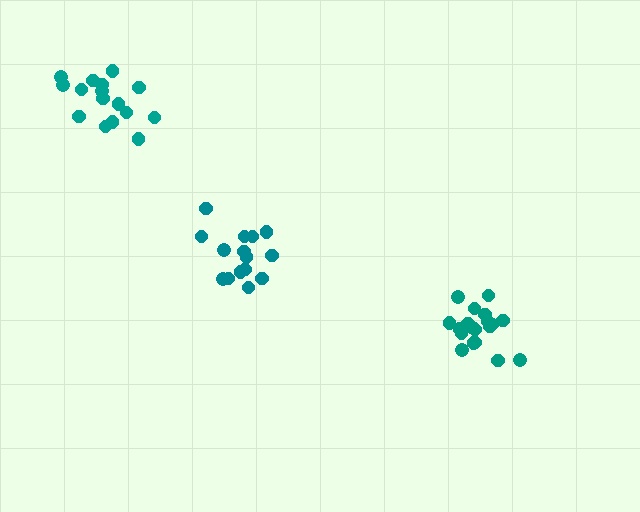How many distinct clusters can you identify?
There are 3 distinct clusters.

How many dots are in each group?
Group 1: 15 dots, Group 2: 19 dots, Group 3: 16 dots (50 total).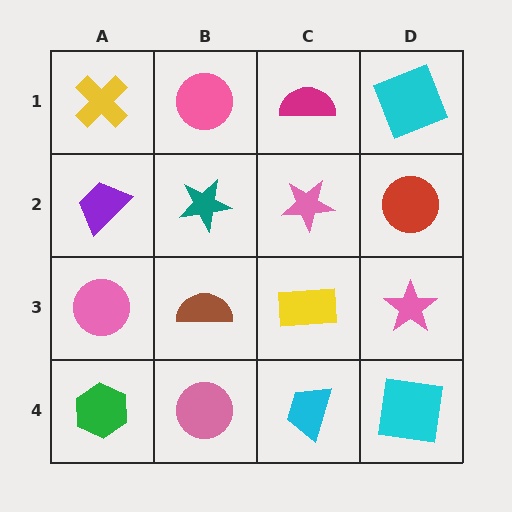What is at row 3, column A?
A pink circle.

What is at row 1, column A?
A yellow cross.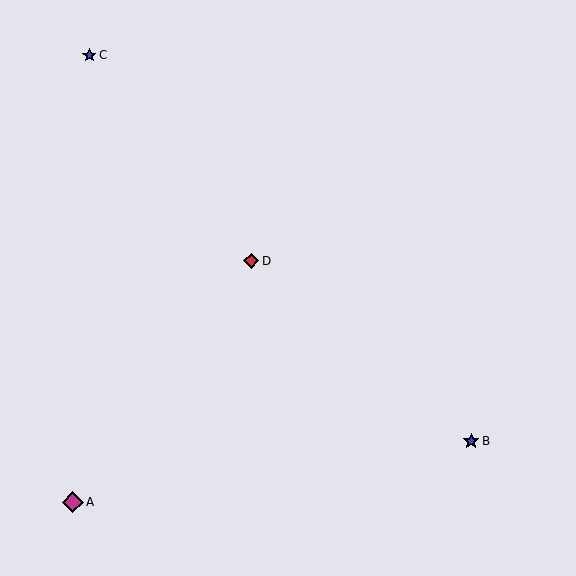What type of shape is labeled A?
Shape A is a magenta diamond.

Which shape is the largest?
The magenta diamond (labeled A) is the largest.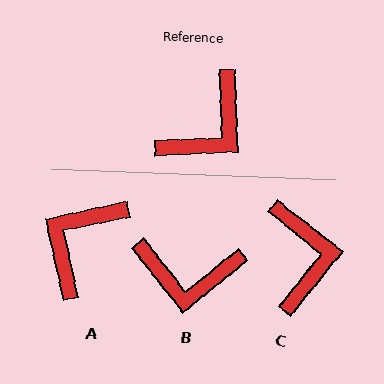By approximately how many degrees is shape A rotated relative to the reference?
Approximately 170 degrees clockwise.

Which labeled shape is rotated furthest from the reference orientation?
A, about 170 degrees away.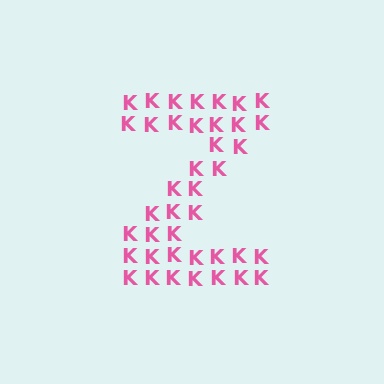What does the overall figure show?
The overall figure shows the letter Z.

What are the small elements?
The small elements are letter K's.